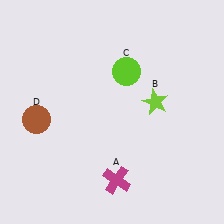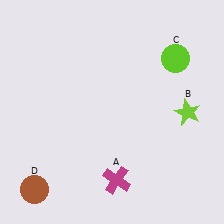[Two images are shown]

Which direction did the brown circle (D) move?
The brown circle (D) moved down.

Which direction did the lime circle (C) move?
The lime circle (C) moved right.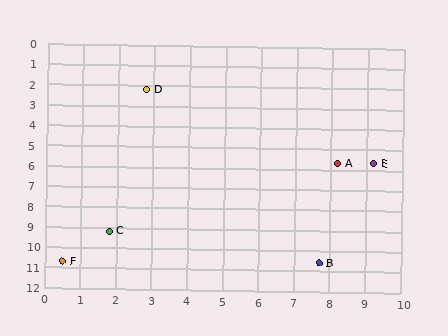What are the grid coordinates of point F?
Point F is at approximately (0.5, 10.7).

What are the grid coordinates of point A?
Point A is at approximately (8.2, 5.7).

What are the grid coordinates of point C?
Point C is at approximately (1.8, 9.2).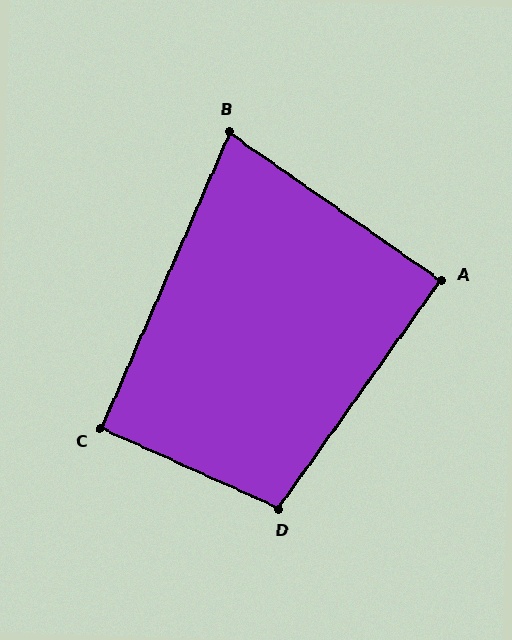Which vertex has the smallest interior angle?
B, at approximately 79 degrees.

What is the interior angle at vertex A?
Approximately 89 degrees (approximately right).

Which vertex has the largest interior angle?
D, at approximately 101 degrees.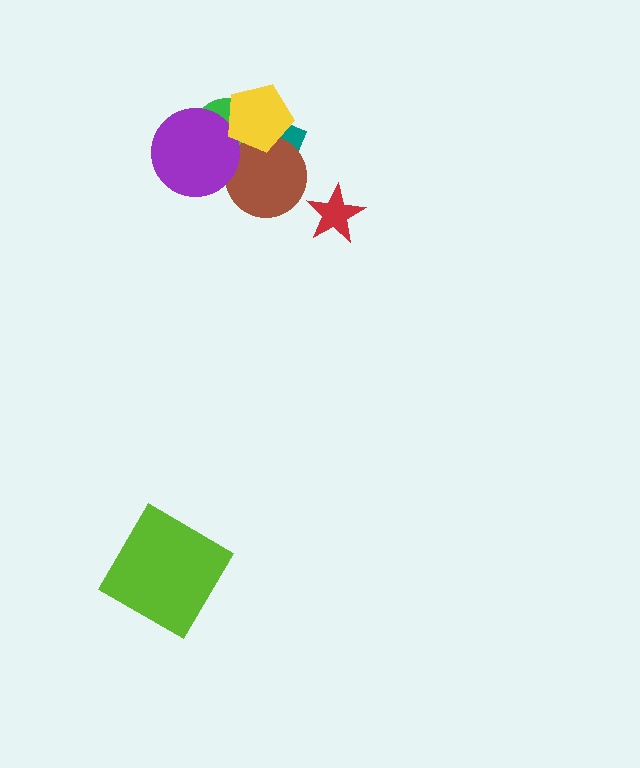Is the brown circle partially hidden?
Yes, it is partially covered by another shape.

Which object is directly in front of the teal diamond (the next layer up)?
The green circle is directly in front of the teal diamond.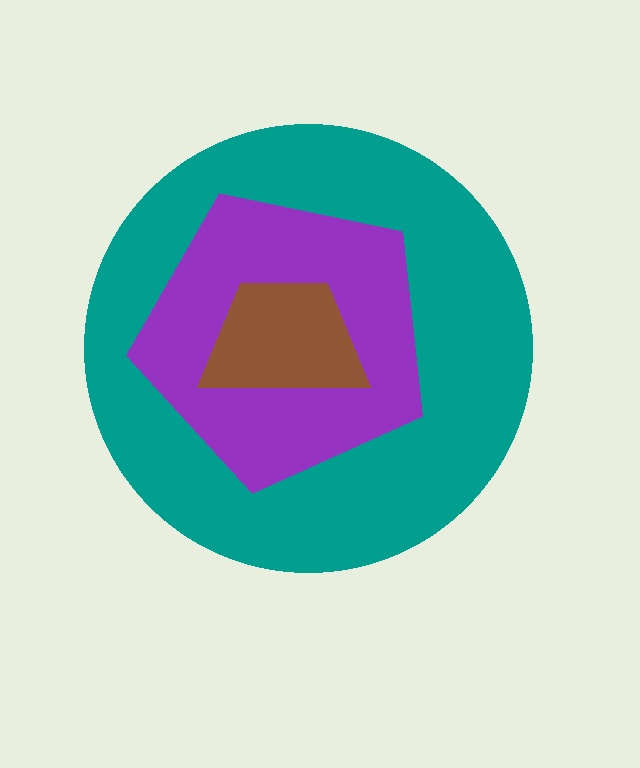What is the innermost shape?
The brown trapezoid.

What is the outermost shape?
The teal circle.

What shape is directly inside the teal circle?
The purple pentagon.